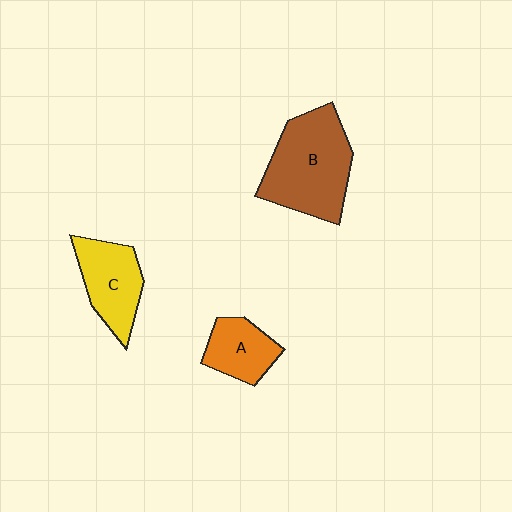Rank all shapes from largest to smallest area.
From largest to smallest: B (brown), C (yellow), A (orange).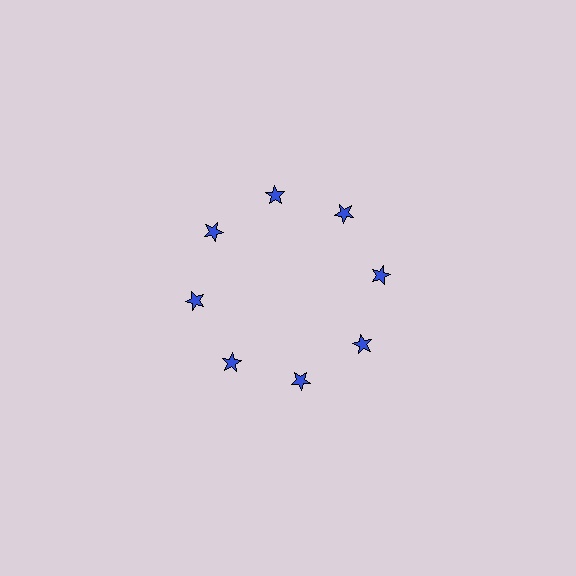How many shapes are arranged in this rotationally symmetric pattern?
There are 8 shapes, arranged in 8 groups of 1.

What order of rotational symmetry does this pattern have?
This pattern has 8-fold rotational symmetry.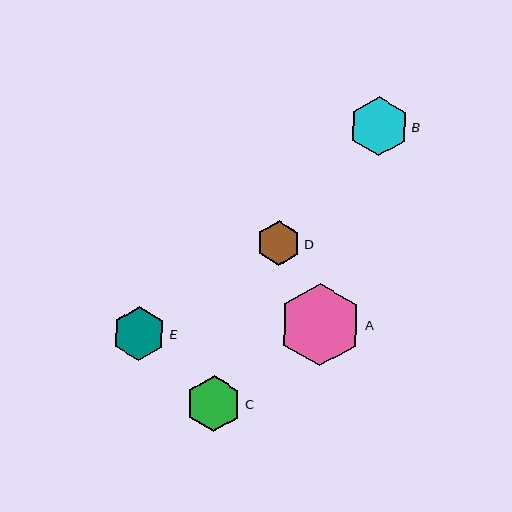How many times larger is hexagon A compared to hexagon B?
Hexagon A is approximately 1.4 times the size of hexagon B.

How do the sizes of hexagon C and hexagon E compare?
Hexagon C and hexagon E are approximately the same size.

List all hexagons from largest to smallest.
From largest to smallest: A, B, C, E, D.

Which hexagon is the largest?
Hexagon A is the largest with a size of approximately 83 pixels.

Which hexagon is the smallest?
Hexagon D is the smallest with a size of approximately 45 pixels.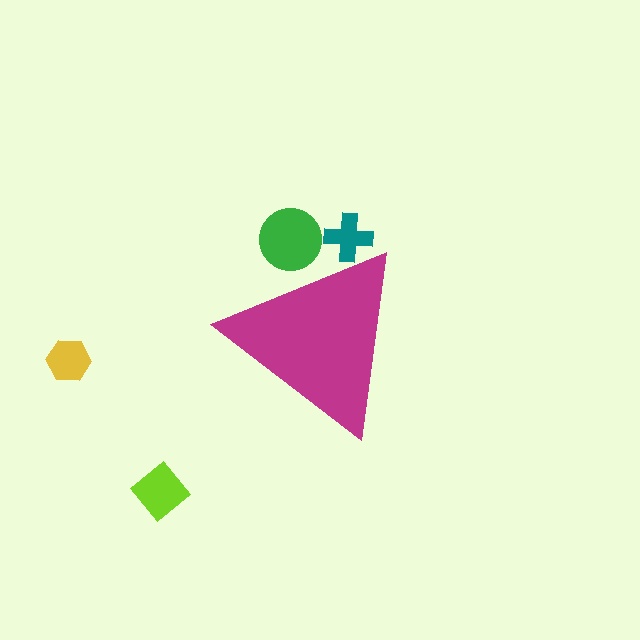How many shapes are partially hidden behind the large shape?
2 shapes are partially hidden.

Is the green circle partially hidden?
Yes, the green circle is partially hidden behind the magenta triangle.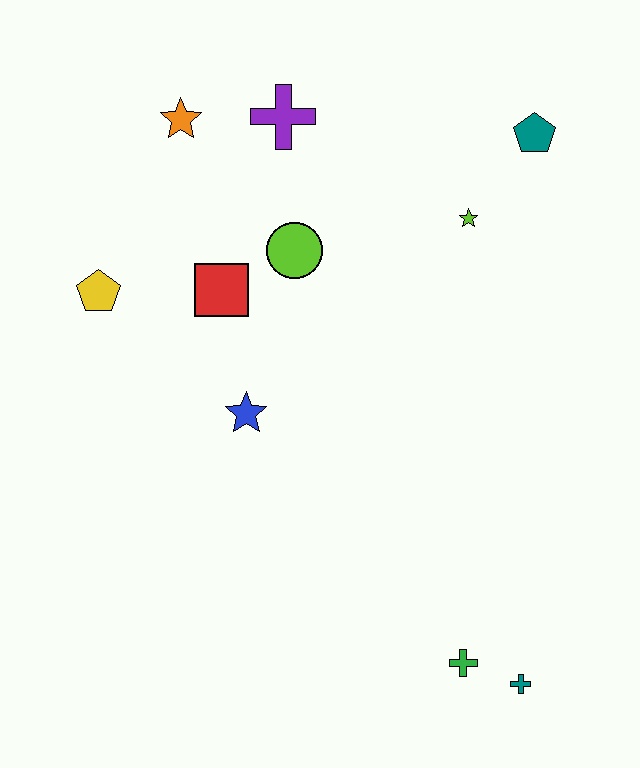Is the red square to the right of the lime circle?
No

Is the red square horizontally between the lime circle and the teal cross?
No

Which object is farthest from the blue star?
The teal pentagon is farthest from the blue star.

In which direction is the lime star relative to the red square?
The lime star is to the right of the red square.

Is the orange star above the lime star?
Yes